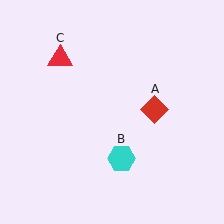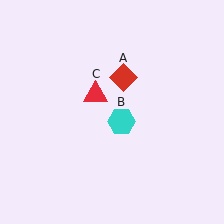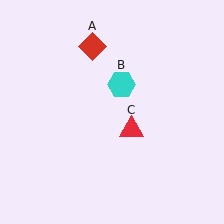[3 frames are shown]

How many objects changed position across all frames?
3 objects changed position: red diamond (object A), cyan hexagon (object B), red triangle (object C).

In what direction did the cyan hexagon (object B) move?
The cyan hexagon (object B) moved up.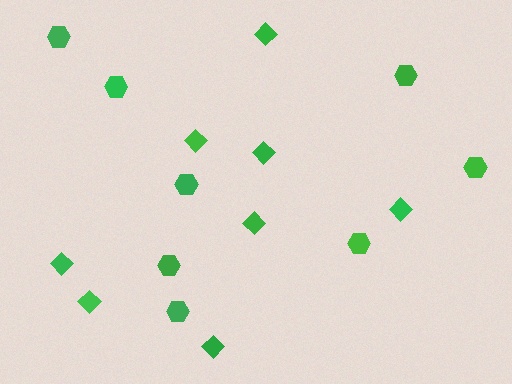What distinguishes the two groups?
There are 2 groups: one group of hexagons (8) and one group of diamonds (8).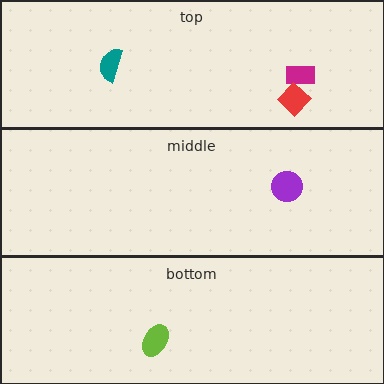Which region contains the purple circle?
The middle region.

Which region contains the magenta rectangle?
The top region.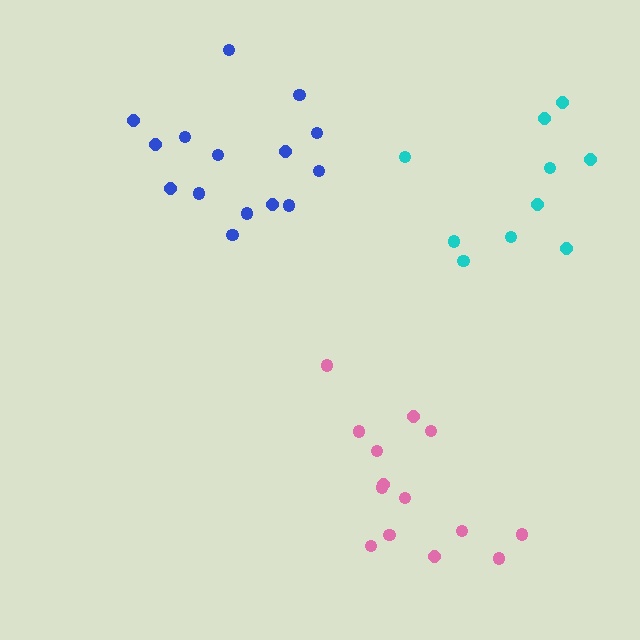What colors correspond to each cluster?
The clusters are colored: cyan, pink, blue.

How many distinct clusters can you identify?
There are 3 distinct clusters.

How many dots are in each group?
Group 1: 10 dots, Group 2: 14 dots, Group 3: 15 dots (39 total).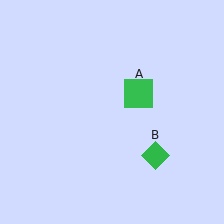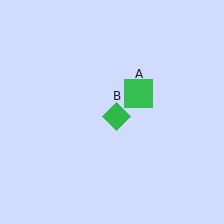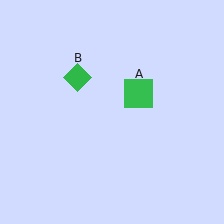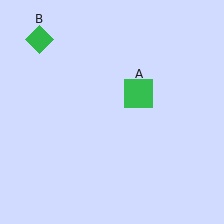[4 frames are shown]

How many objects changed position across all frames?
1 object changed position: green diamond (object B).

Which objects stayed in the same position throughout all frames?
Green square (object A) remained stationary.